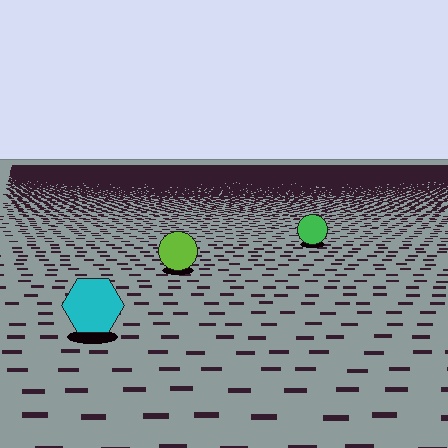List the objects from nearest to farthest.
From nearest to farthest: the cyan hexagon, the lime circle, the green circle.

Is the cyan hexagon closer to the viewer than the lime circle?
Yes. The cyan hexagon is closer — you can tell from the texture gradient: the ground texture is coarser near it.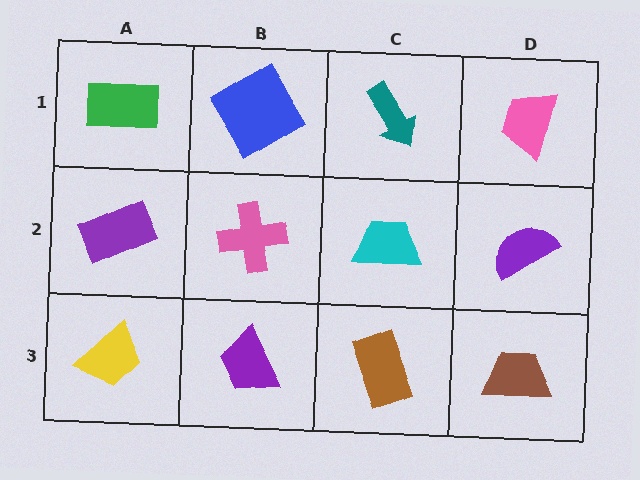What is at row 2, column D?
A purple semicircle.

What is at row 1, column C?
A teal arrow.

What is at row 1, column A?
A green rectangle.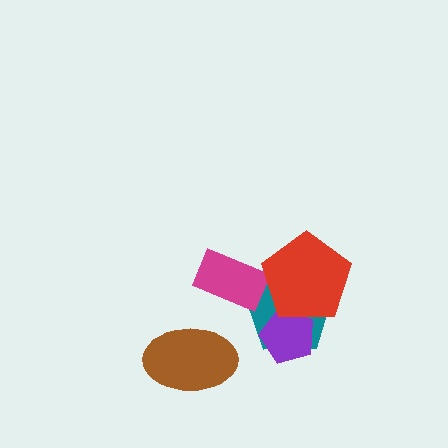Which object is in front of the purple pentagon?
The red pentagon is in front of the purple pentagon.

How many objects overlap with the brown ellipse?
0 objects overlap with the brown ellipse.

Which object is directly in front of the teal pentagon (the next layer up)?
The magenta rectangle is directly in front of the teal pentagon.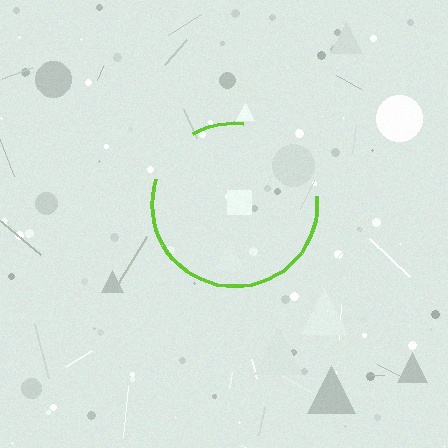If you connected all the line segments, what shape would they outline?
They would outline a circle.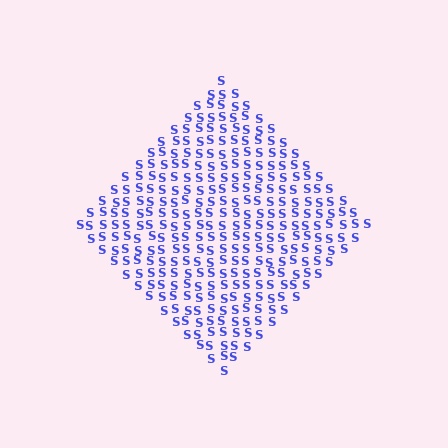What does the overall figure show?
The overall figure shows a diamond.